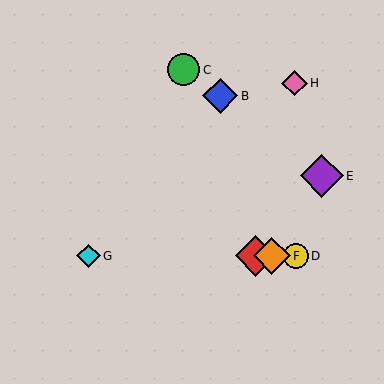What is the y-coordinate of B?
Object B is at y≈96.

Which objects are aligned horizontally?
Objects A, D, F, G are aligned horizontally.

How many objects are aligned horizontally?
4 objects (A, D, F, G) are aligned horizontally.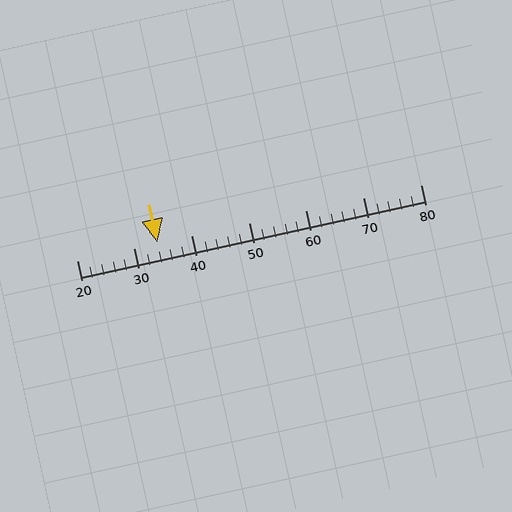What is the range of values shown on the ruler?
The ruler shows values from 20 to 80.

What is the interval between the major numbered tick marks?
The major tick marks are spaced 10 units apart.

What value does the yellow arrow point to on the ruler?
The yellow arrow points to approximately 34.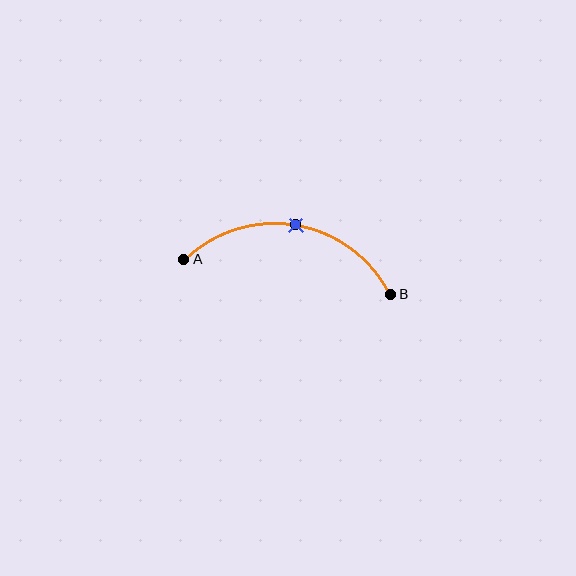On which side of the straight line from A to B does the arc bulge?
The arc bulges above the straight line connecting A and B.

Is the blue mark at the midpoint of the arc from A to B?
Yes. The blue mark lies on the arc at equal arc-length from both A and B — it is the arc midpoint.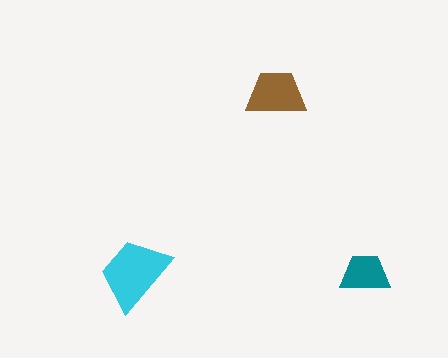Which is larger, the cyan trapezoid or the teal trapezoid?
The cyan one.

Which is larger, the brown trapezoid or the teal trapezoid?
The brown one.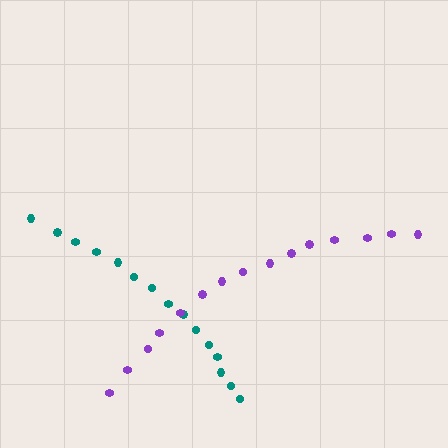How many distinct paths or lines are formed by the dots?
There are 2 distinct paths.